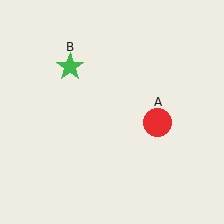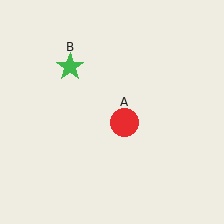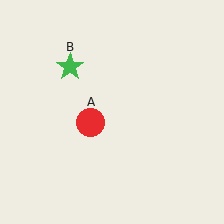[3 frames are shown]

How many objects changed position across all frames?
1 object changed position: red circle (object A).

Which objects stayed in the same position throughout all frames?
Green star (object B) remained stationary.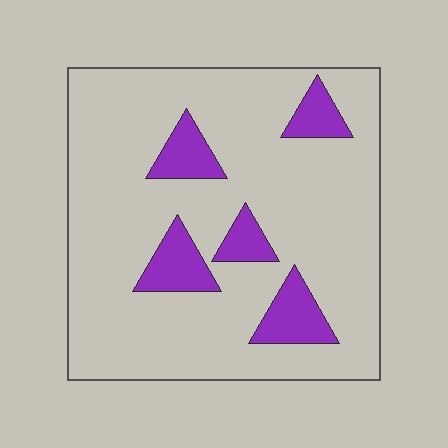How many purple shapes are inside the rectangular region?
5.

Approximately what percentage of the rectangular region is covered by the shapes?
Approximately 15%.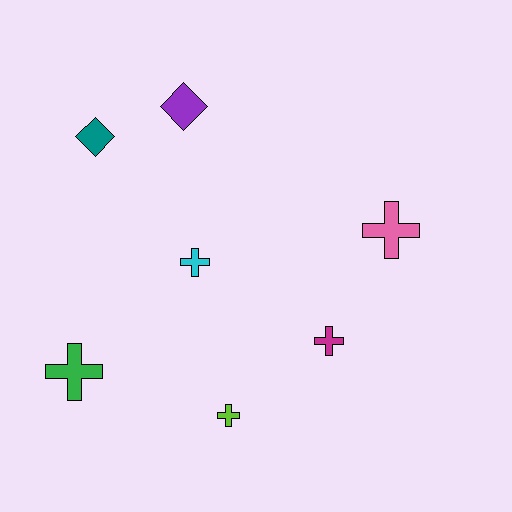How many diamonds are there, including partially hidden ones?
There are 2 diamonds.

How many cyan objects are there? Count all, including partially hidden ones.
There is 1 cyan object.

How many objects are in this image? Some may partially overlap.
There are 7 objects.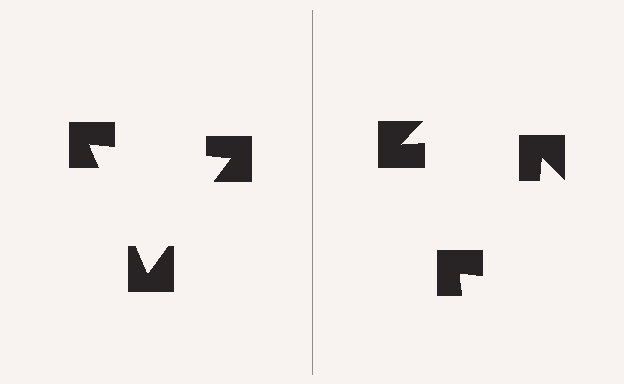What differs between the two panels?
The notched squares are positioned identically on both sides; only the wedge orientations differ. On the left they align to a triangle; on the right they are misaligned.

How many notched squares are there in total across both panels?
6 — 3 on each side.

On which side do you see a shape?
An illusory triangle appears on the left side. On the right side the wedge cuts are rotated, so no coherent shape forms.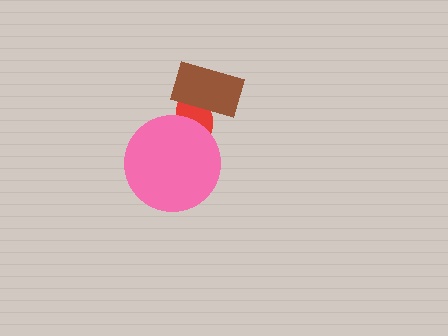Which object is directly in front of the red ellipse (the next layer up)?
The pink circle is directly in front of the red ellipse.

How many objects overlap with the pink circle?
1 object overlaps with the pink circle.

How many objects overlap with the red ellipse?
2 objects overlap with the red ellipse.